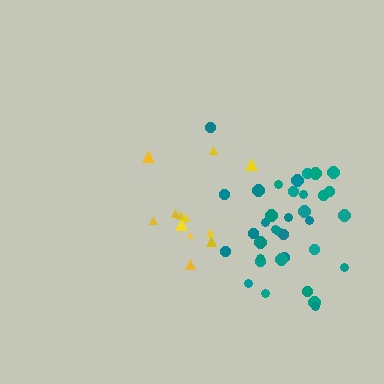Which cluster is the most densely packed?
Teal.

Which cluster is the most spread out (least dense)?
Yellow.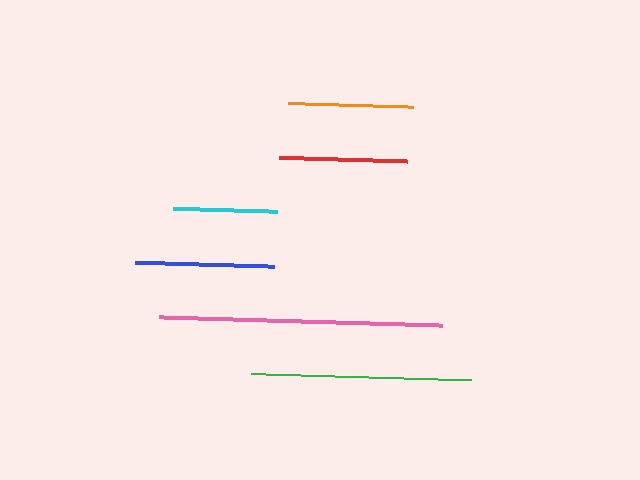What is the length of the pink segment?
The pink segment is approximately 283 pixels long.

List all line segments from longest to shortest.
From longest to shortest: pink, green, blue, red, orange, cyan.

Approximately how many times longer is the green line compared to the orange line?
The green line is approximately 1.8 times the length of the orange line.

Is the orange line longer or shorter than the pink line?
The pink line is longer than the orange line.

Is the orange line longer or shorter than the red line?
The red line is longer than the orange line.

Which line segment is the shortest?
The cyan line is the shortest at approximately 103 pixels.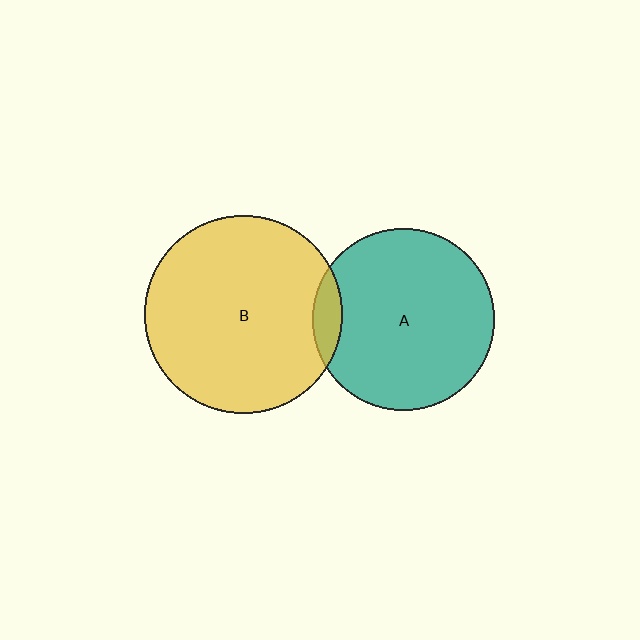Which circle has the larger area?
Circle B (yellow).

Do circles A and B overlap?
Yes.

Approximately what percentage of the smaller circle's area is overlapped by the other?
Approximately 10%.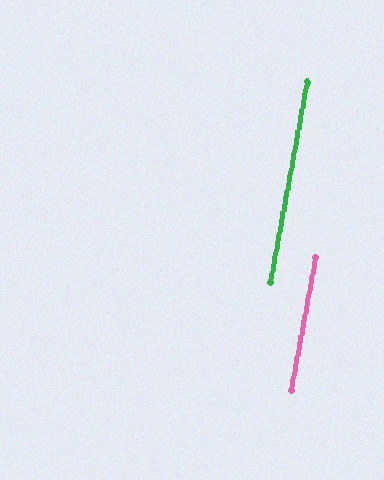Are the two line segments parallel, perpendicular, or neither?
Parallel — their directions differ by only 0.0°.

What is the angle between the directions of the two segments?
Approximately 0 degrees.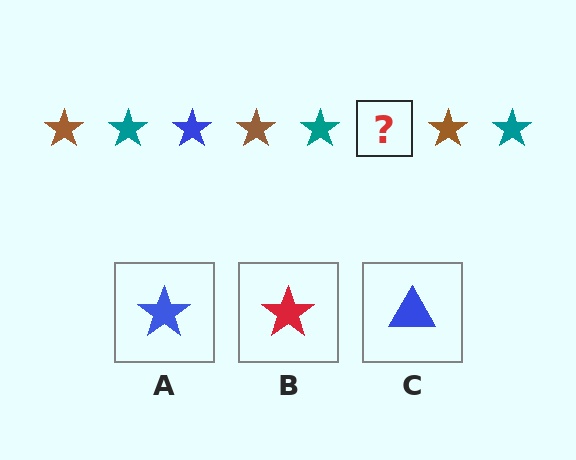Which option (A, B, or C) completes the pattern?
A.